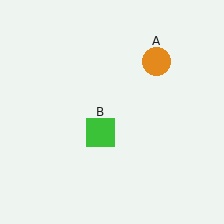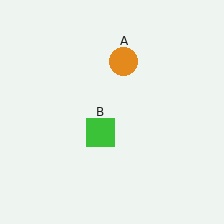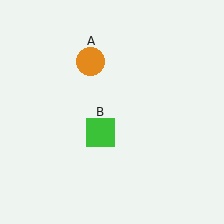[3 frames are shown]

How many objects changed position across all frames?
1 object changed position: orange circle (object A).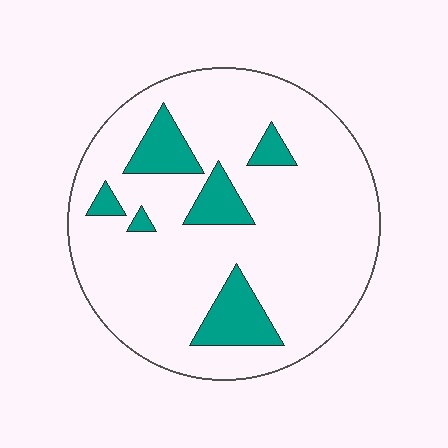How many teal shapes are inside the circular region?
6.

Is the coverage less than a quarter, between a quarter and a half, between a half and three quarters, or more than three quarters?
Less than a quarter.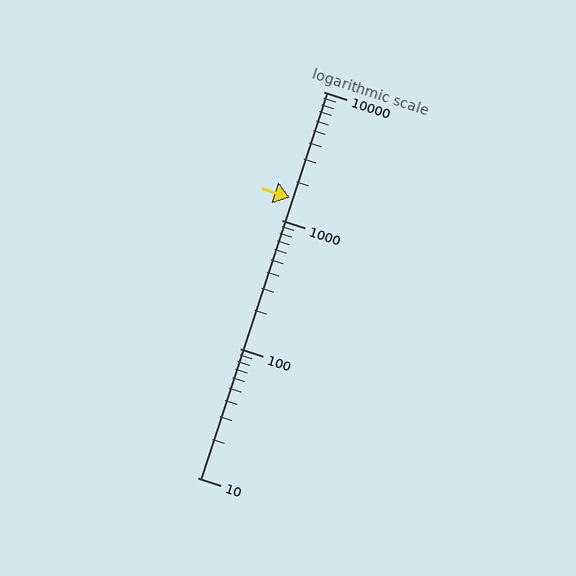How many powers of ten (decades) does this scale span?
The scale spans 3 decades, from 10 to 10000.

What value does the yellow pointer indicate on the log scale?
The pointer indicates approximately 1500.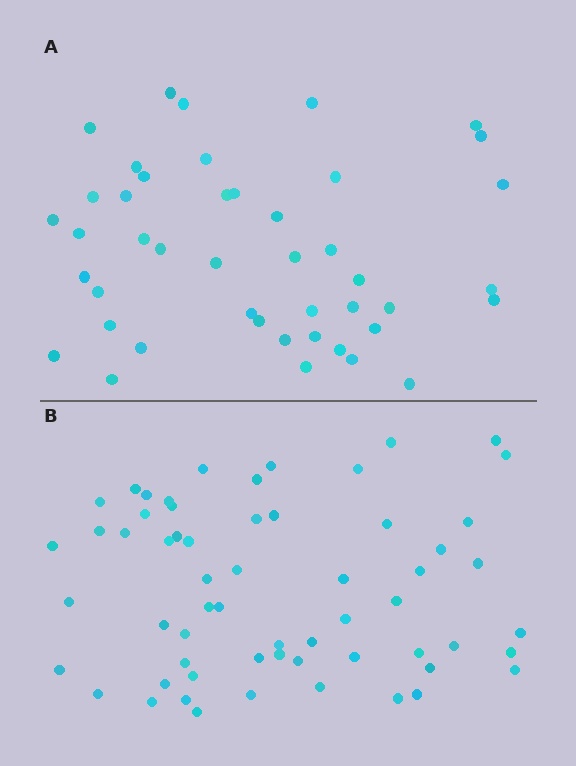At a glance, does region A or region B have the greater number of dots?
Region B (the bottom region) has more dots.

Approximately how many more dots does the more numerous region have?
Region B has approximately 15 more dots than region A.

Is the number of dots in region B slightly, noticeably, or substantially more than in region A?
Region B has noticeably more, but not dramatically so. The ratio is roughly 1.4 to 1.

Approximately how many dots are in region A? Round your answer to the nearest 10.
About 40 dots. (The exact count is 44, which rounds to 40.)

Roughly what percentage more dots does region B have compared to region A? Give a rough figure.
About 35% more.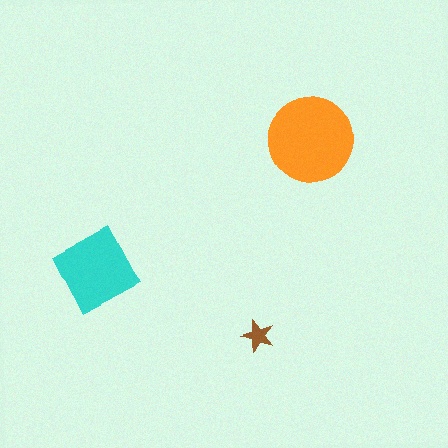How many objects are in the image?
There are 3 objects in the image.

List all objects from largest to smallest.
The orange circle, the cyan square, the brown star.